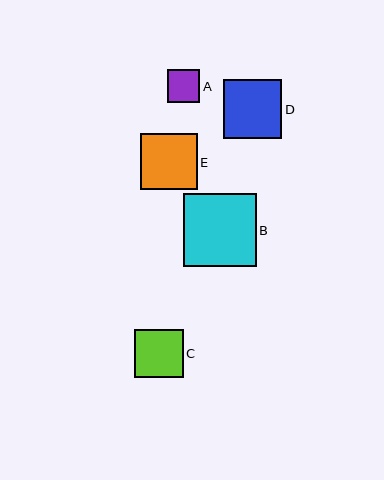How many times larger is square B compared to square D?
Square B is approximately 1.2 times the size of square D.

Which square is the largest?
Square B is the largest with a size of approximately 72 pixels.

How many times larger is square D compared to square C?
Square D is approximately 1.2 times the size of square C.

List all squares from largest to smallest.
From largest to smallest: B, D, E, C, A.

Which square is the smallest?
Square A is the smallest with a size of approximately 32 pixels.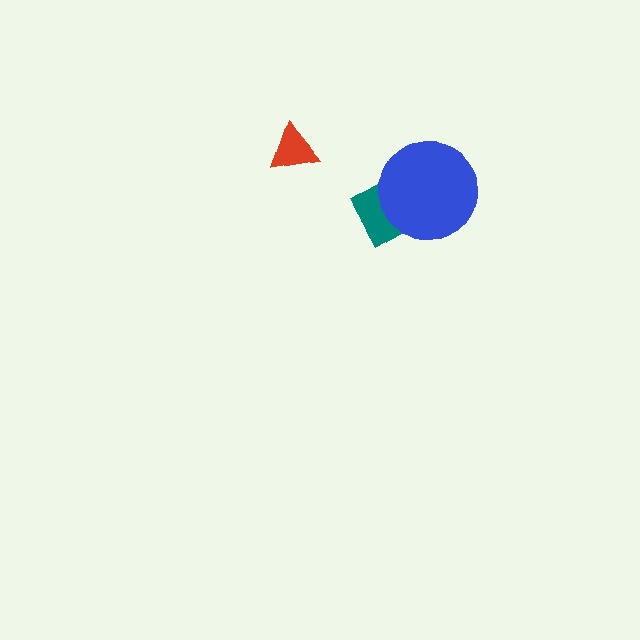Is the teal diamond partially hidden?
Yes, it is partially covered by another shape.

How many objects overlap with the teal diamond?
1 object overlaps with the teal diamond.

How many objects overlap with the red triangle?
0 objects overlap with the red triangle.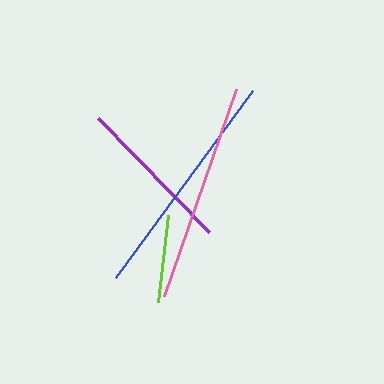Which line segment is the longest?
The blue line is the longest at approximately 232 pixels.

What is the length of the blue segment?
The blue segment is approximately 232 pixels long.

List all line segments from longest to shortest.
From longest to shortest: blue, pink, purple, lime.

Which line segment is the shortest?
The lime line is the shortest at approximately 88 pixels.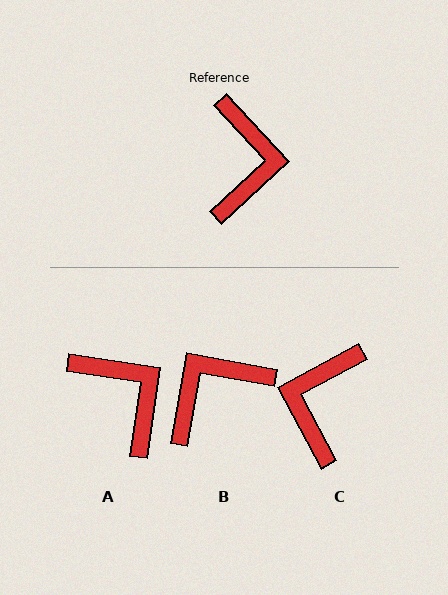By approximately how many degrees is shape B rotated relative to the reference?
Approximately 127 degrees counter-clockwise.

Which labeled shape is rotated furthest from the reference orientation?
C, about 165 degrees away.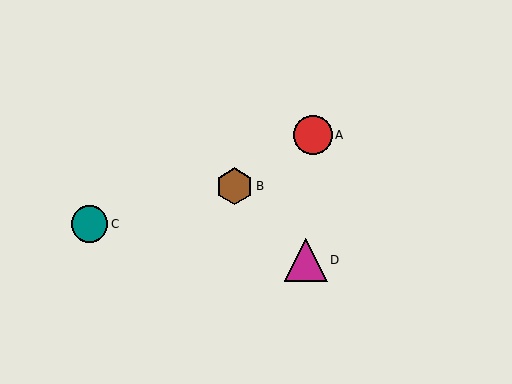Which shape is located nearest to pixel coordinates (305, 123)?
The red circle (labeled A) at (313, 135) is nearest to that location.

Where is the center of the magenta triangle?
The center of the magenta triangle is at (306, 260).